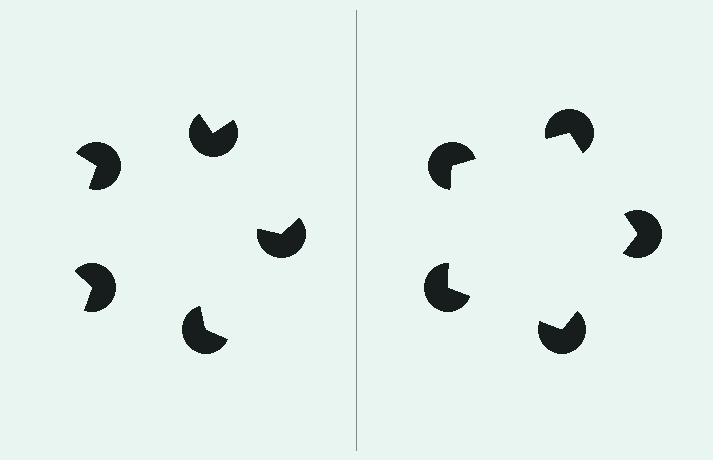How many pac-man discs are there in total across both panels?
10 — 5 on each side.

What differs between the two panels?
The pac-man discs are positioned identically on both sides; only the wedge orientations differ. On the right they align to a pentagon; on the left they are misaligned.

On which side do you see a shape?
An illusory pentagon appears on the right side. On the left side the wedge cuts are rotated, so no coherent shape forms.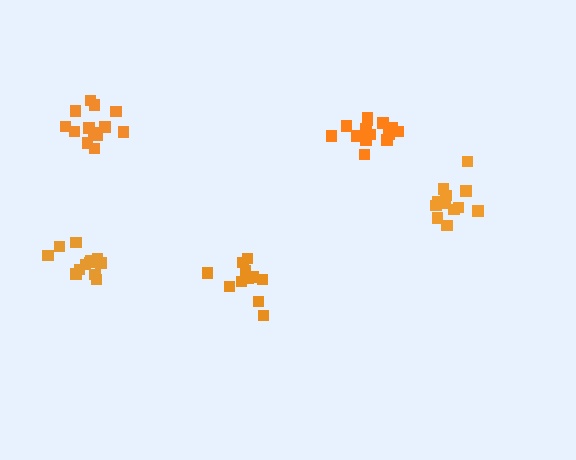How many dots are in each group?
Group 1: 12 dots, Group 2: 14 dots, Group 3: 12 dots, Group 4: 13 dots, Group 5: 15 dots (66 total).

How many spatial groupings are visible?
There are 5 spatial groupings.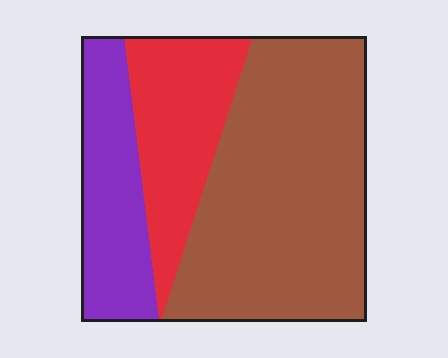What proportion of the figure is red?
Red covers 23% of the figure.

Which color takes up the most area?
Brown, at roughly 55%.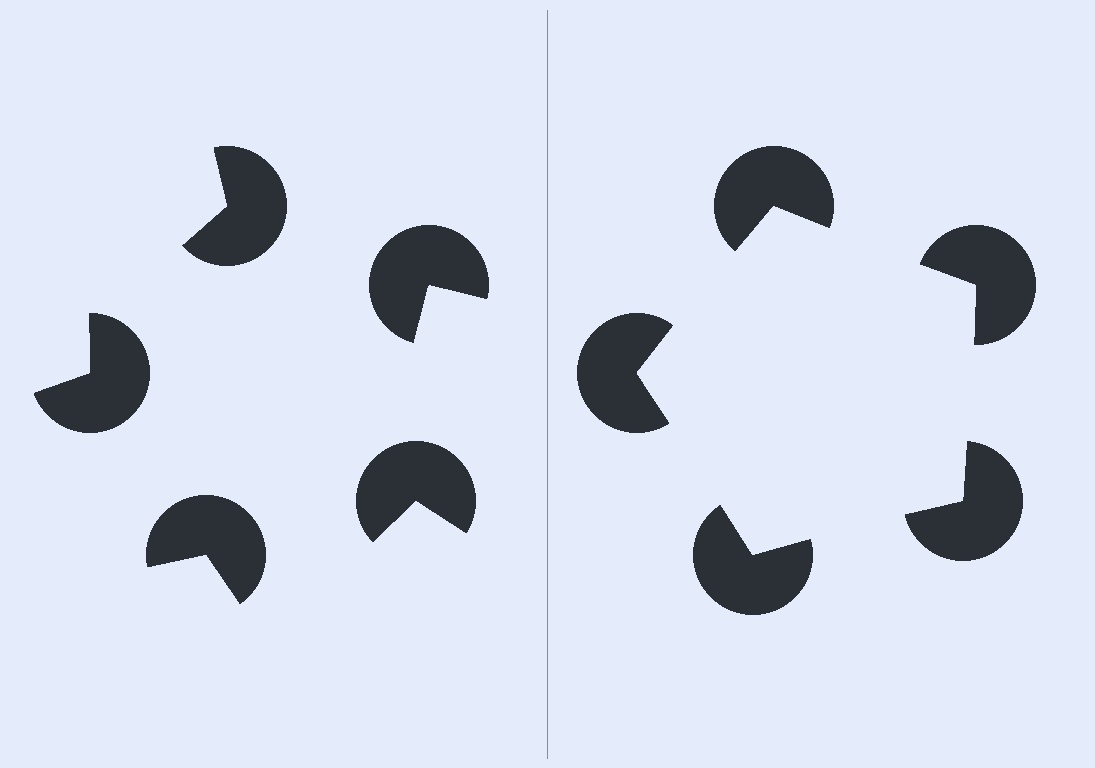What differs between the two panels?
The pac-man discs are positioned identically on both sides; only the wedge orientations differ. On the right they align to a pentagon; on the left they are misaligned.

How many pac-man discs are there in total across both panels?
10 — 5 on each side.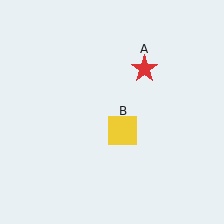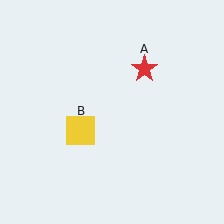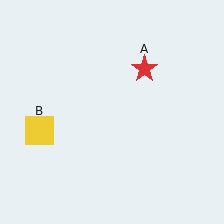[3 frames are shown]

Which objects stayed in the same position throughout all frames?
Red star (object A) remained stationary.